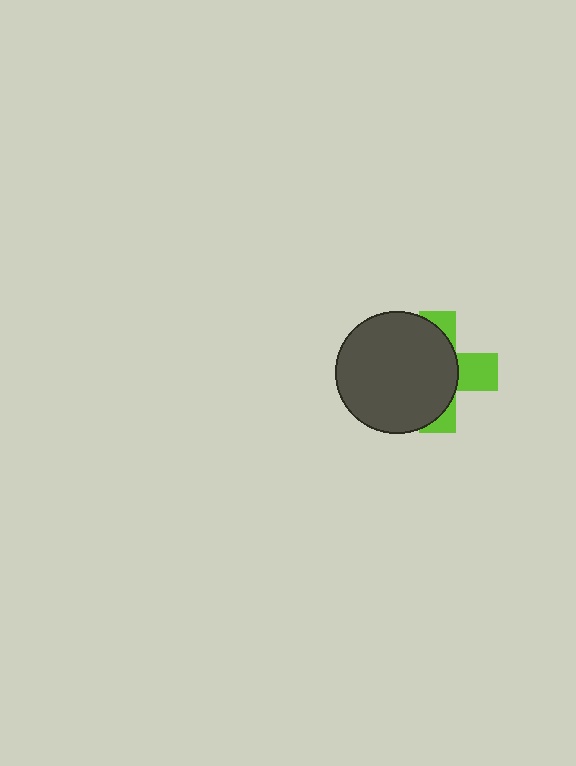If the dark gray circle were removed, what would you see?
You would see the complete lime cross.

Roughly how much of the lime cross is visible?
A small part of it is visible (roughly 35%).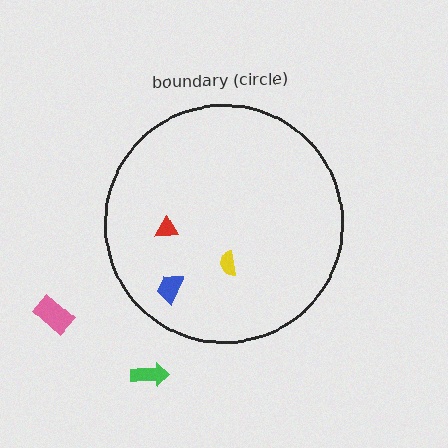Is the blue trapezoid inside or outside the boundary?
Inside.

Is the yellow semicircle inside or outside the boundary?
Inside.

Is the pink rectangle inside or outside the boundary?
Outside.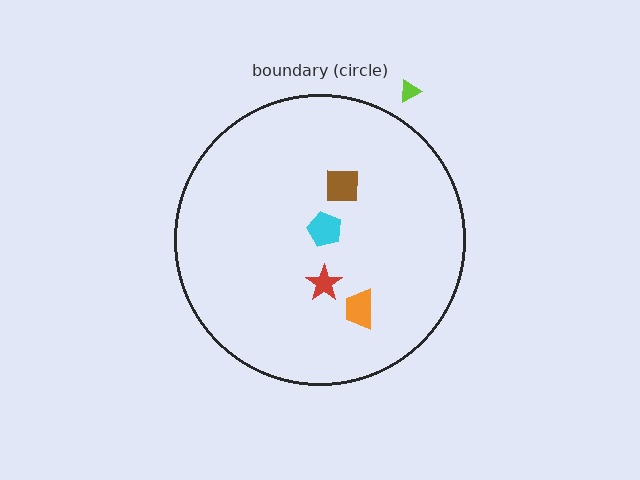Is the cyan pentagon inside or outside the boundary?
Inside.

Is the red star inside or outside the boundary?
Inside.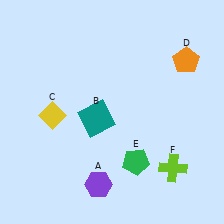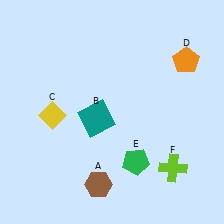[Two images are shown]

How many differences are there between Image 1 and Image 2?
There is 1 difference between the two images.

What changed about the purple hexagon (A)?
In Image 1, A is purple. In Image 2, it changed to brown.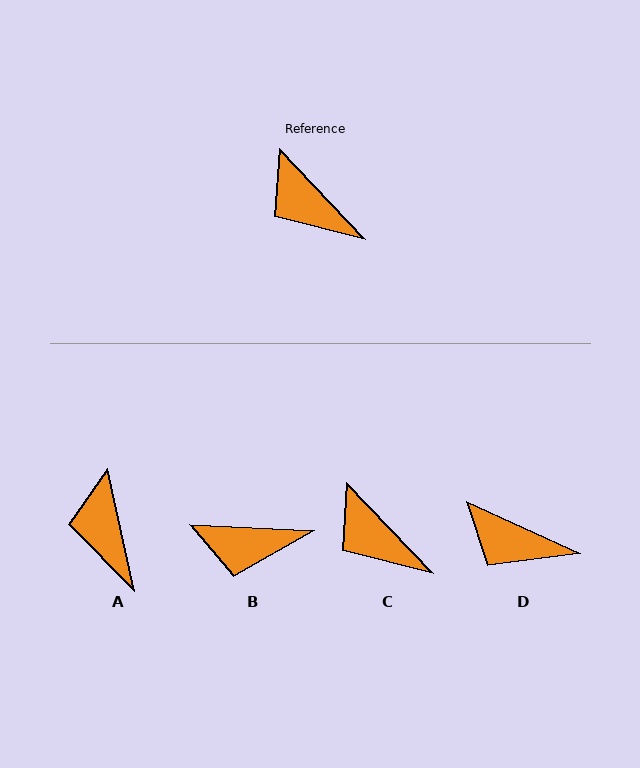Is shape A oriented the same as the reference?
No, it is off by about 31 degrees.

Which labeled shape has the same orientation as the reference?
C.